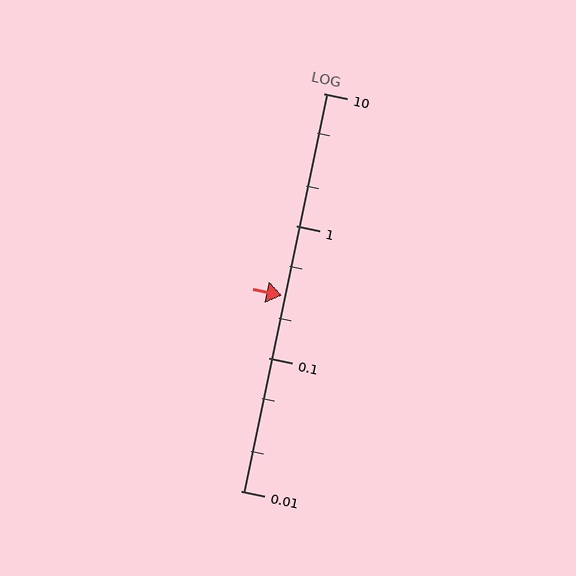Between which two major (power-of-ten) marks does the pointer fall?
The pointer is between 0.1 and 1.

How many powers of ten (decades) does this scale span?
The scale spans 3 decades, from 0.01 to 10.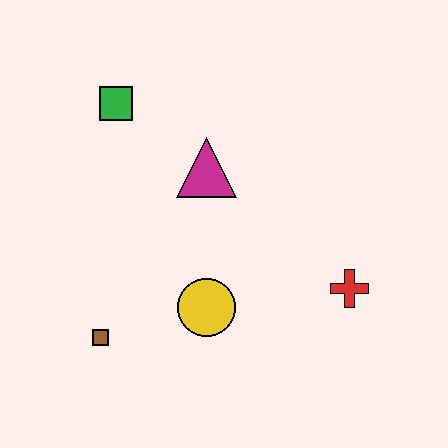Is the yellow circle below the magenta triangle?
Yes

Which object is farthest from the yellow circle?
The green square is farthest from the yellow circle.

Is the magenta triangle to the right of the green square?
Yes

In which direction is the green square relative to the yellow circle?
The green square is above the yellow circle.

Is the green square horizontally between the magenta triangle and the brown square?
Yes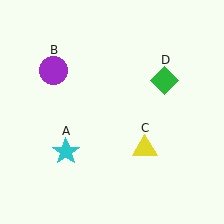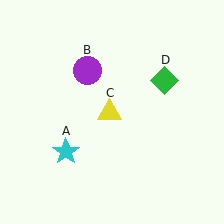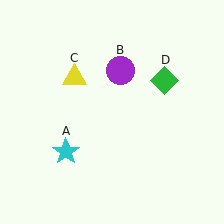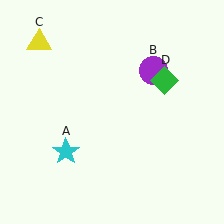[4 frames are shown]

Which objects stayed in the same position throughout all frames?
Cyan star (object A) and green diamond (object D) remained stationary.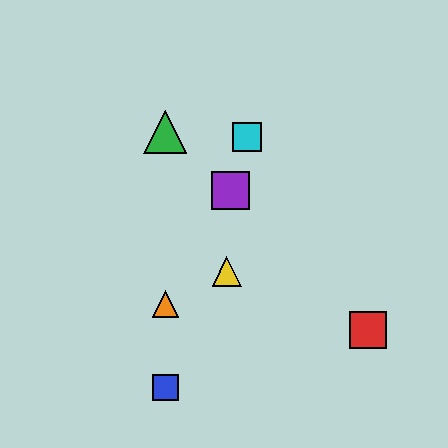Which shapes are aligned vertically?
The blue square, the green triangle, the orange triangle are aligned vertically.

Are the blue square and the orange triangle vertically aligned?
Yes, both are at x≈165.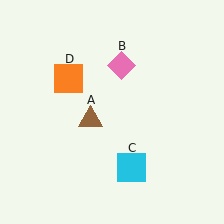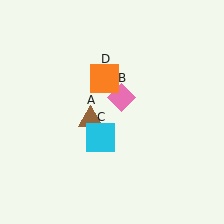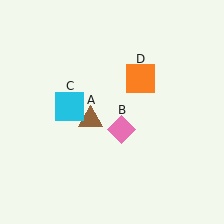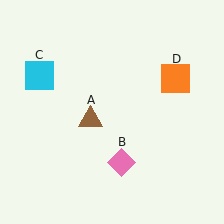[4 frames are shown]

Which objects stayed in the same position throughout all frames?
Brown triangle (object A) remained stationary.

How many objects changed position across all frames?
3 objects changed position: pink diamond (object B), cyan square (object C), orange square (object D).